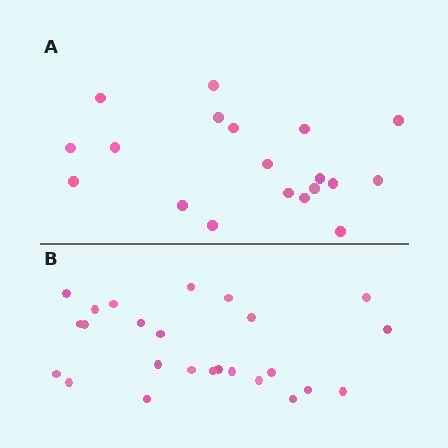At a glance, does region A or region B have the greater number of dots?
Region B (the bottom region) has more dots.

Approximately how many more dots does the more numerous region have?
Region B has about 6 more dots than region A.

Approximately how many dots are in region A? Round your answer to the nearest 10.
About 20 dots. (The exact count is 19, which rounds to 20.)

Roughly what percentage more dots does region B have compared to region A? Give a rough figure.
About 30% more.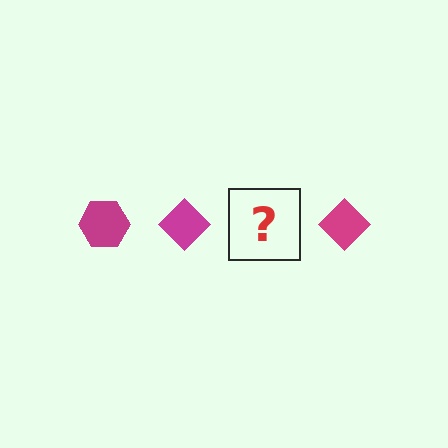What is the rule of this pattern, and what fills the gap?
The rule is that the pattern cycles through hexagon, diamond shapes in magenta. The gap should be filled with a magenta hexagon.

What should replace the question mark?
The question mark should be replaced with a magenta hexagon.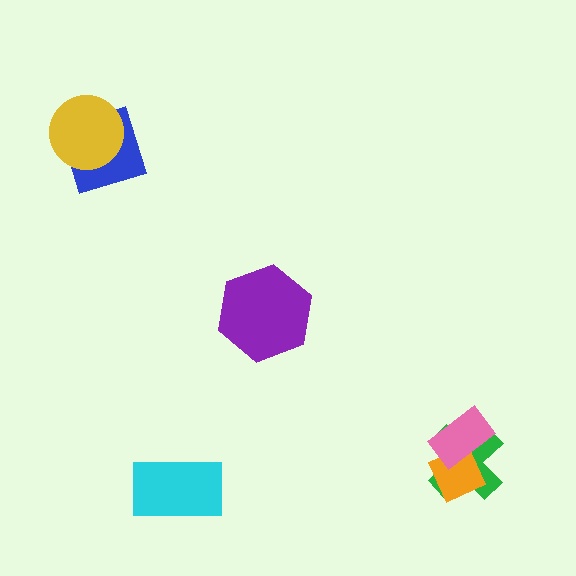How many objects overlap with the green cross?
2 objects overlap with the green cross.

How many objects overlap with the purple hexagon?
0 objects overlap with the purple hexagon.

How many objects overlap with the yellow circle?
1 object overlaps with the yellow circle.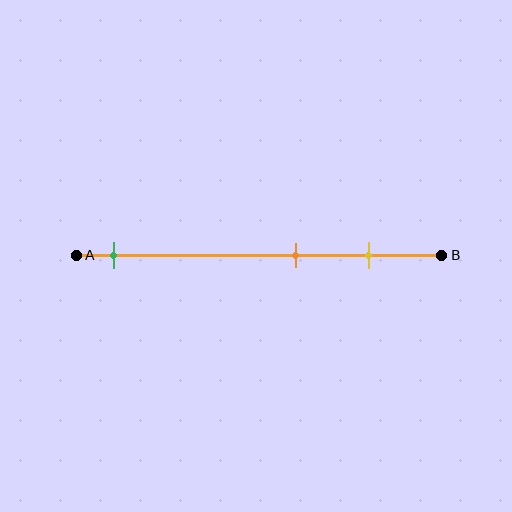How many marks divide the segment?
There are 3 marks dividing the segment.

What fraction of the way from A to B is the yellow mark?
The yellow mark is approximately 80% (0.8) of the way from A to B.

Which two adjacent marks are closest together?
The orange and yellow marks are the closest adjacent pair.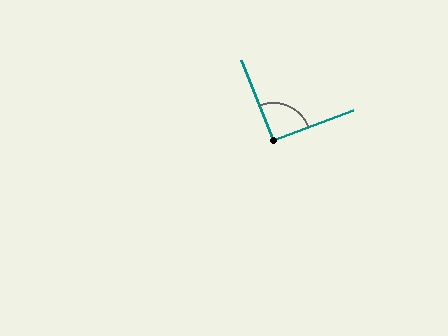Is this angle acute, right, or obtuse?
It is approximately a right angle.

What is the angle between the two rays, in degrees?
Approximately 92 degrees.